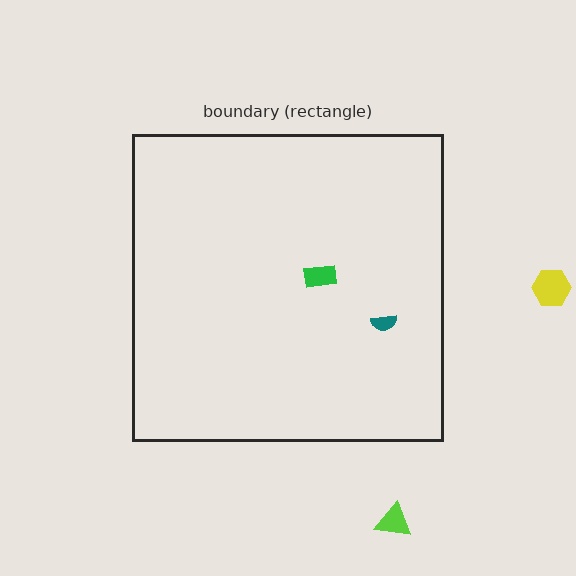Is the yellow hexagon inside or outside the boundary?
Outside.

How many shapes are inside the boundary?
2 inside, 2 outside.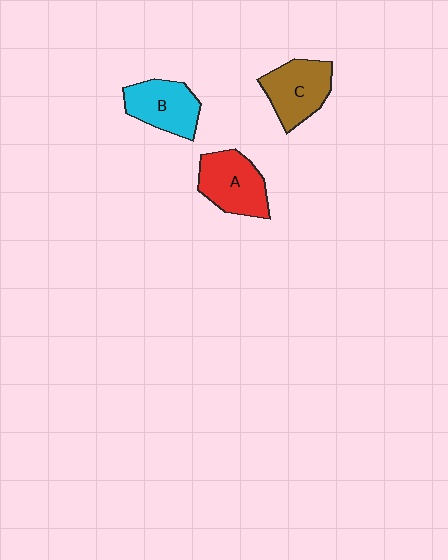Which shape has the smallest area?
Shape B (cyan).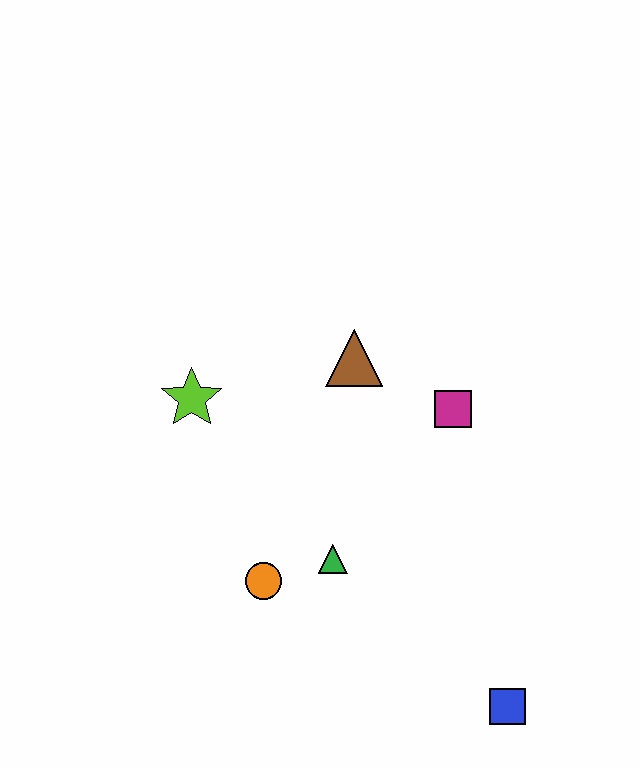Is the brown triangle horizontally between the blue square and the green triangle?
Yes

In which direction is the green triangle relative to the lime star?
The green triangle is below the lime star.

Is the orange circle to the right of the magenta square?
No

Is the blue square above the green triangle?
No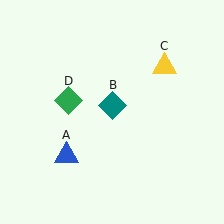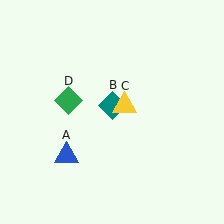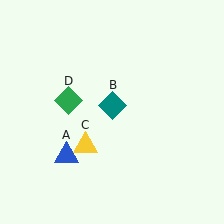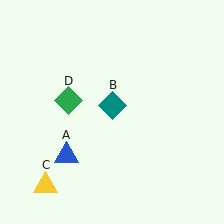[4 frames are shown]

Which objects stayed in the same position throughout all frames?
Blue triangle (object A) and teal diamond (object B) and green diamond (object D) remained stationary.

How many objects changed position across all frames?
1 object changed position: yellow triangle (object C).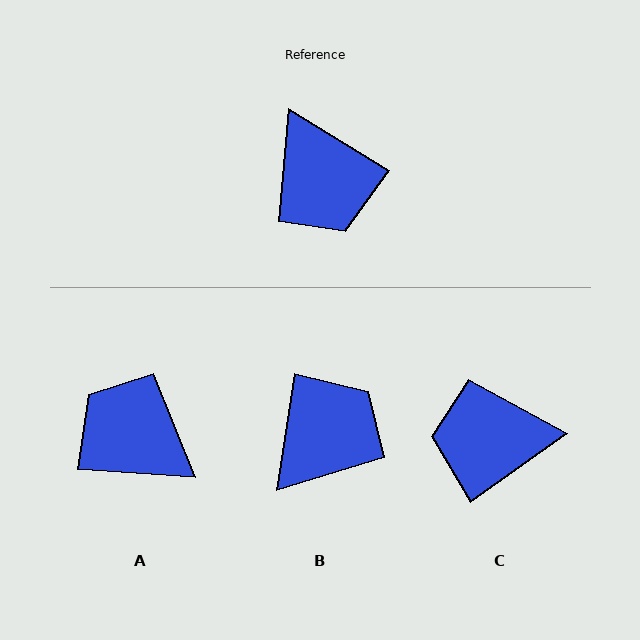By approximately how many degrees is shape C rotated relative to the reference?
Approximately 113 degrees clockwise.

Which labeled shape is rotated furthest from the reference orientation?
A, about 153 degrees away.